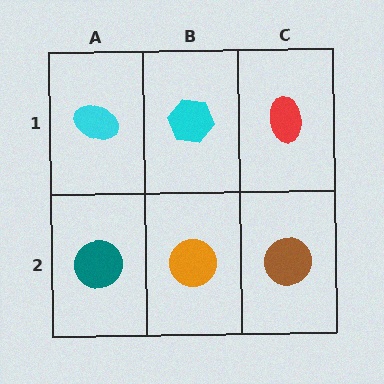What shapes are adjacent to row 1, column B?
An orange circle (row 2, column B), a cyan ellipse (row 1, column A), a red ellipse (row 1, column C).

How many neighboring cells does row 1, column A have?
2.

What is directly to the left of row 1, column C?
A cyan hexagon.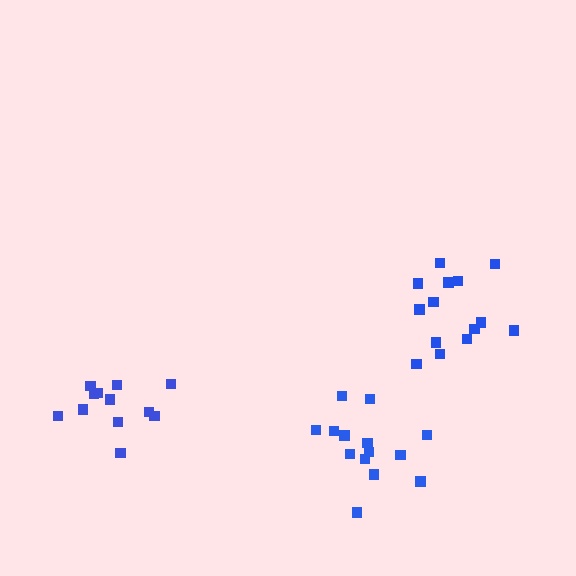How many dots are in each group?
Group 1: 14 dots, Group 2: 12 dots, Group 3: 14 dots (40 total).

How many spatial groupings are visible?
There are 3 spatial groupings.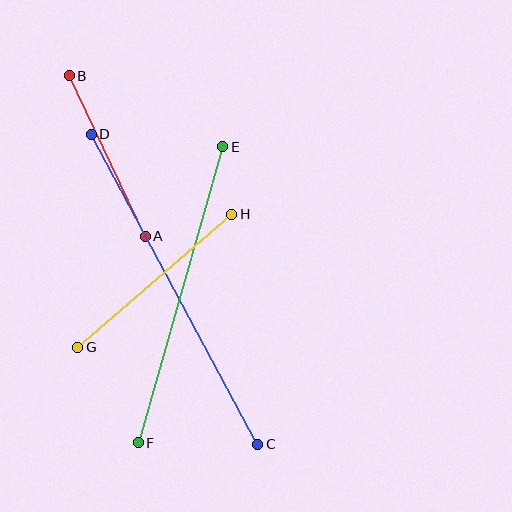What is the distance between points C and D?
The distance is approximately 352 pixels.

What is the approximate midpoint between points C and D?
The midpoint is at approximately (175, 289) pixels.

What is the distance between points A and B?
The distance is approximately 177 pixels.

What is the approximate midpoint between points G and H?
The midpoint is at approximately (155, 281) pixels.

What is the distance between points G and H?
The distance is approximately 204 pixels.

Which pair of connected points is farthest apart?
Points C and D are farthest apart.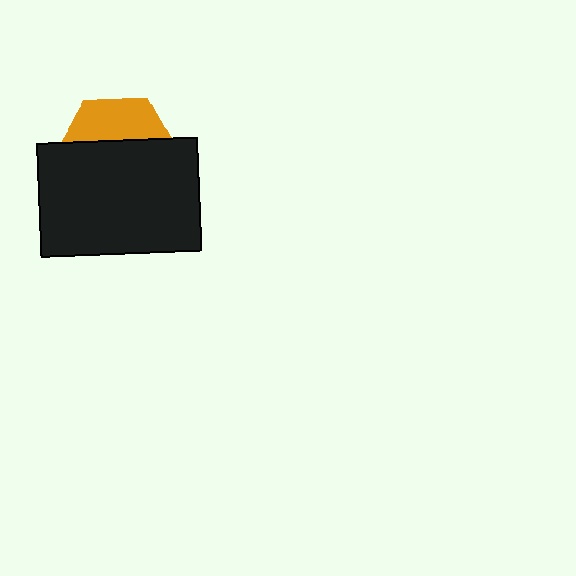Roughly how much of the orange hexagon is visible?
A small part of it is visible (roughly 35%).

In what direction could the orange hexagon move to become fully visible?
The orange hexagon could move up. That would shift it out from behind the black rectangle entirely.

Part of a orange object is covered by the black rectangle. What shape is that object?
It is a hexagon.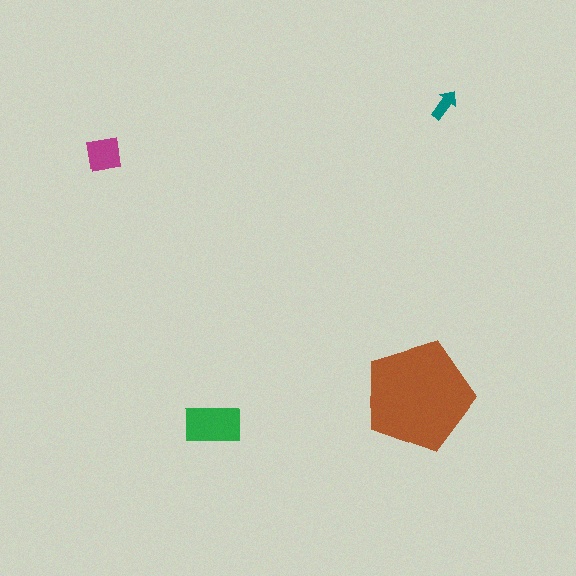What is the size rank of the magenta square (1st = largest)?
3rd.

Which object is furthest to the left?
The magenta square is leftmost.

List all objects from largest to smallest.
The brown pentagon, the green rectangle, the magenta square, the teal arrow.